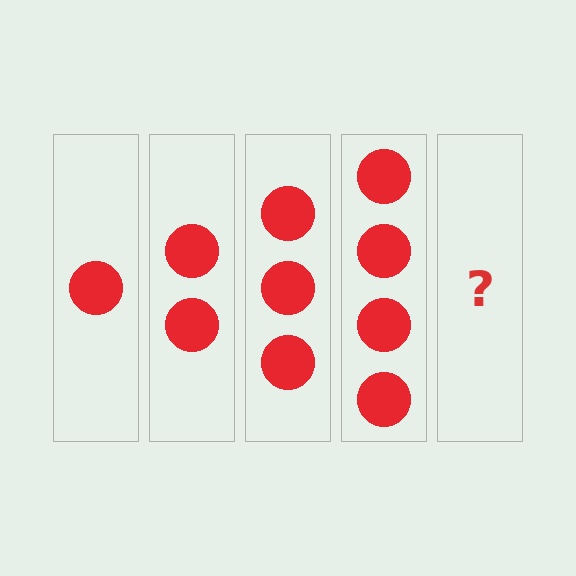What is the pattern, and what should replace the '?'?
The pattern is that each step adds one more circle. The '?' should be 5 circles.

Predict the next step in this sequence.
The next step is 5 circles.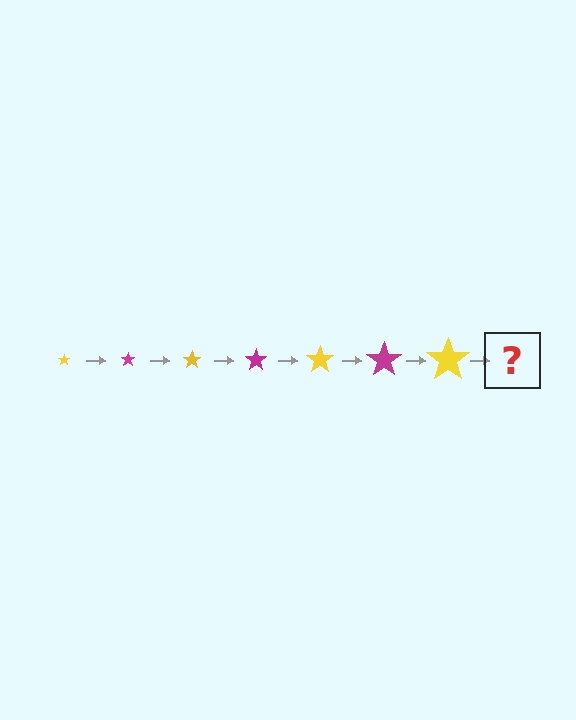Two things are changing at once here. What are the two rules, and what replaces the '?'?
The two rules are that the star grows larger each step and the color cycles through yellow and magenta. The '?' should be a magenta star, larger than the previous one.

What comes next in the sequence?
The next element should be a magenta star, larger than the previous one.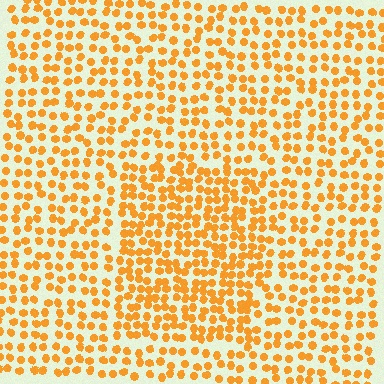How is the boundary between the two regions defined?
The boundary is defined by a change in element density (approximately 1.6x ratio). All elements are the same color, size, and shape.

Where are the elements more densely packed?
The elements are more densely packed inside the rectangle boundary.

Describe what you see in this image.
The image contains small orange elements arranged at two different densities. A rectangle-shaped region is visible where the elements are more densely packed than the surrounding area.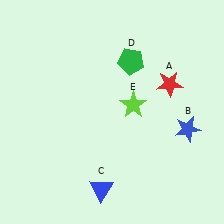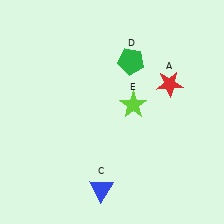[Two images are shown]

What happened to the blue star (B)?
The blue star (B) was removed in Image 2. It was in the bottom-right area of Image 1.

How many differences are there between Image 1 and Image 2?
There is 1 difference between the two images.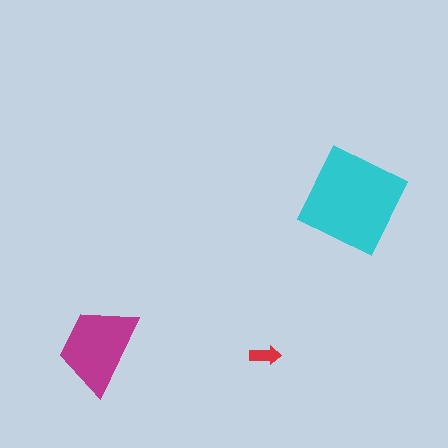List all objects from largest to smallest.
The cyan square, the magenta trapezoid, the red arrow.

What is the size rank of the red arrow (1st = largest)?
3rd.